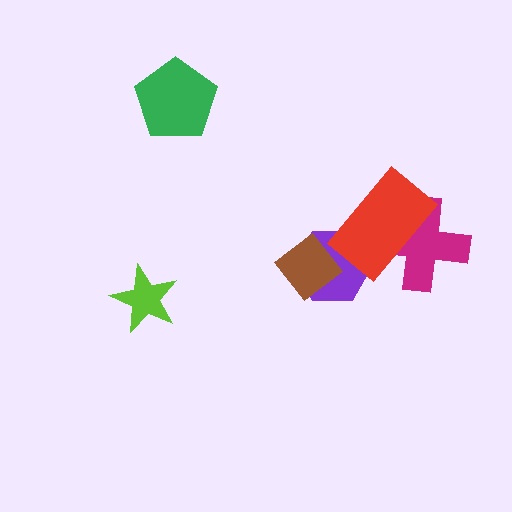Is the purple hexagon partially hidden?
Yes, it is partially covered by another shape.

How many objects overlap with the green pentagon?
0 objects overlap with the green pentagon.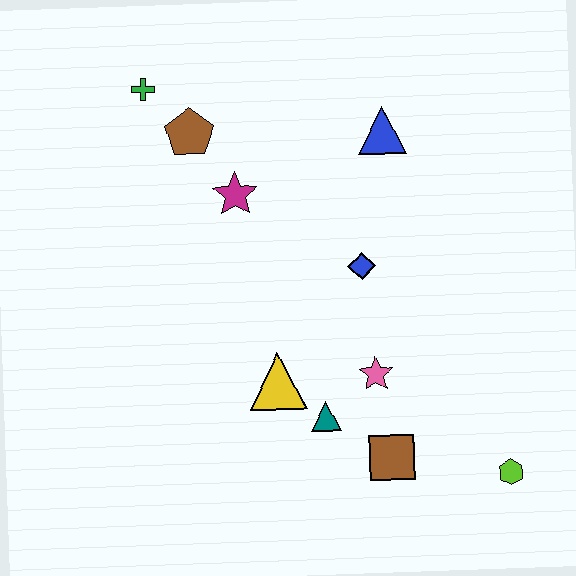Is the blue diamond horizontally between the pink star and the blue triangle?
No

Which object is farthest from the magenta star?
The lime hexagon is farthest from the magenta star.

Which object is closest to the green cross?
The brown pentagon is closest to the green cross.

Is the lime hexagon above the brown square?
No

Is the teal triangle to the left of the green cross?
No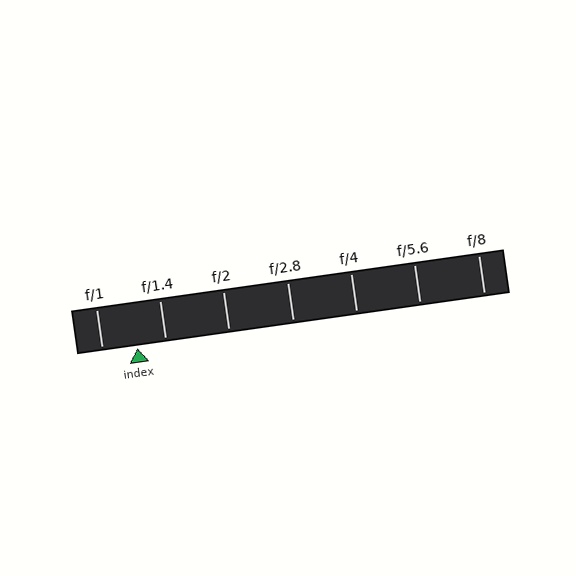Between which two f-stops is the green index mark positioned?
The index mark is between f/1 and f/1.4.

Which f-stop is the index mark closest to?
The index mark is closest to f/1.4.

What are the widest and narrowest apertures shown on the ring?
The widest aperture shown is f/1 and the narrowest is f/8.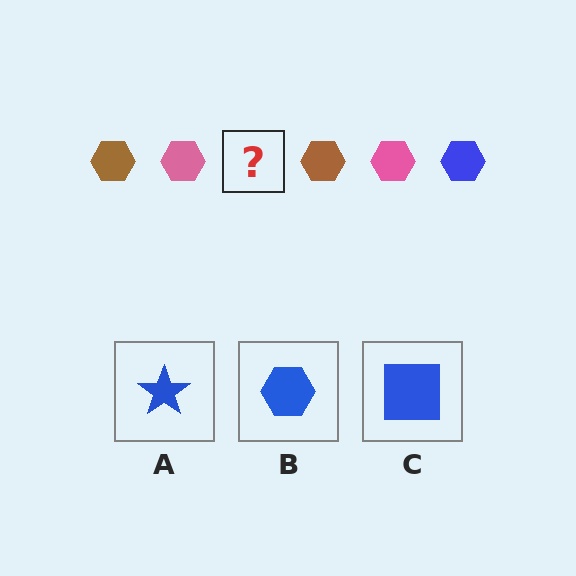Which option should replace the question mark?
Option B.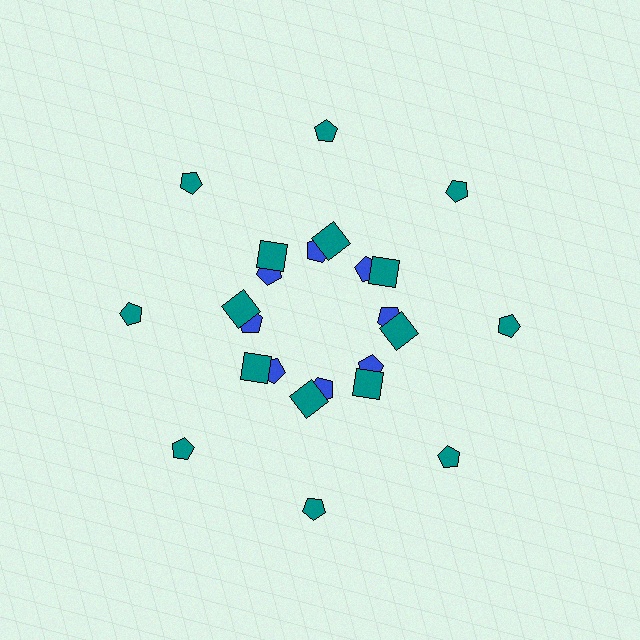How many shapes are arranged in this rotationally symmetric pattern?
There are 24 shapes, arranged in 8 groups of 3.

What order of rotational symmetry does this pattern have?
This pattern has 8-fold rotational symmetry.